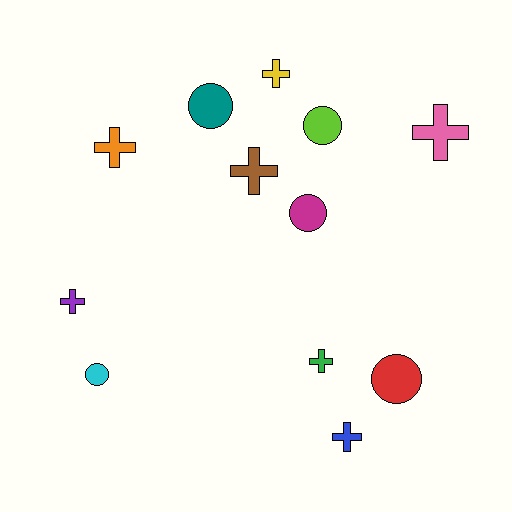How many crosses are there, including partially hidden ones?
There are 7 crosses.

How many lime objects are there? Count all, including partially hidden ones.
There is 1 lime object.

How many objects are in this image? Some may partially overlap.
There are 12 objects.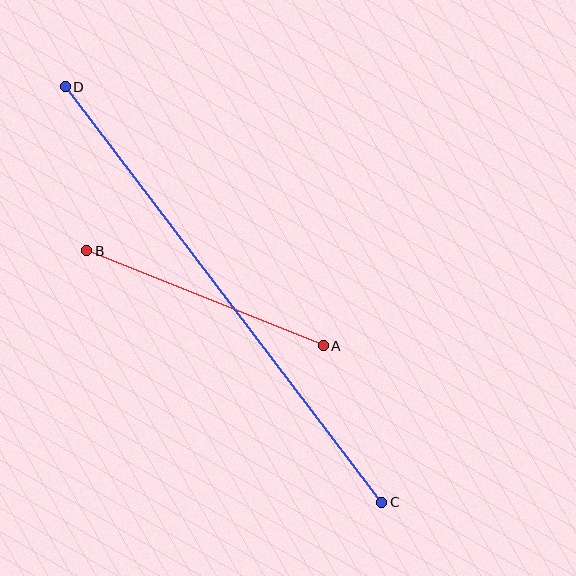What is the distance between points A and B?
The distance is approximately 255 pixels.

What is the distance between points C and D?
The distance is approximately 522 pixels.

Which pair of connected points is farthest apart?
Points C and D are farthest apart.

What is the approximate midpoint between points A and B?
The midpoint is at approximately (205, 298) pixels.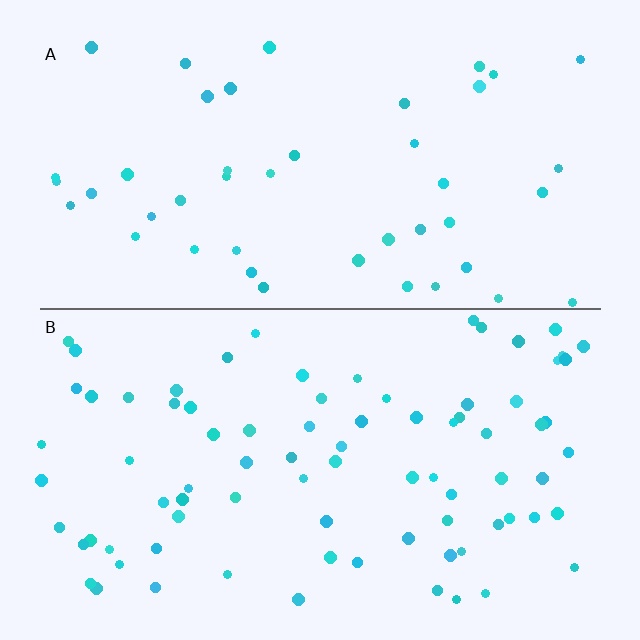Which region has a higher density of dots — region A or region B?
B (the bottom).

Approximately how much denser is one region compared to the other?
Approximately 1.9× — region B over region A.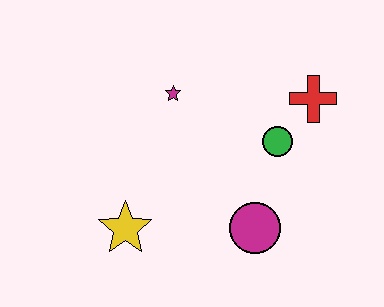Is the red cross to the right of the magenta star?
Yes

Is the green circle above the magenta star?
No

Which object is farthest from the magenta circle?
The magenta star is farthest from the magenta circle.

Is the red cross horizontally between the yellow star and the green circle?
No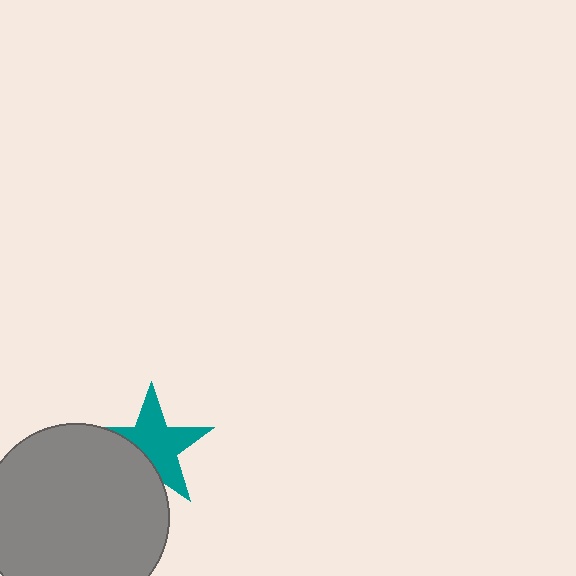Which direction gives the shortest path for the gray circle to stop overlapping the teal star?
Moving toward the lower-left gives the shortest separation.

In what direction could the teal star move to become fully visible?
The teal star could move toward the upper-right. That would shift it out from behind the gray circle entirely.